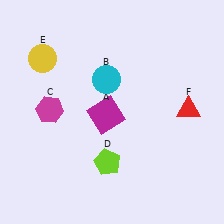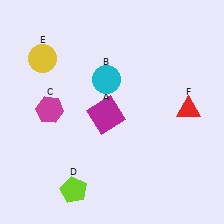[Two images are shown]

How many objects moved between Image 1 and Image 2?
1 object moved between the two images.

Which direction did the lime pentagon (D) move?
The lime pentagon (D) moved left.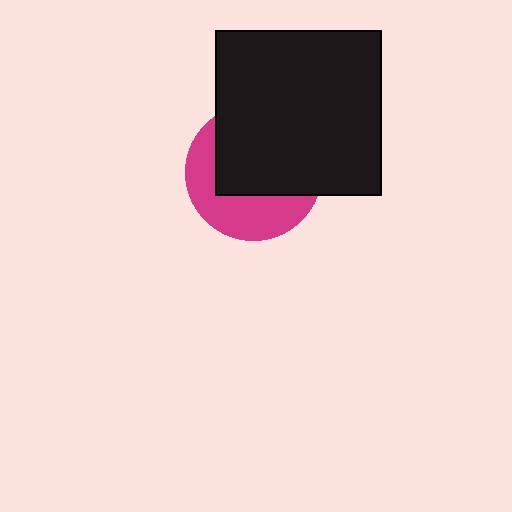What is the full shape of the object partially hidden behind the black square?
The partially hidden object is a magenta circle.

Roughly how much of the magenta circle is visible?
A small part of it is visible (roughly 42%).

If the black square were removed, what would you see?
You would see the complete magenta circle.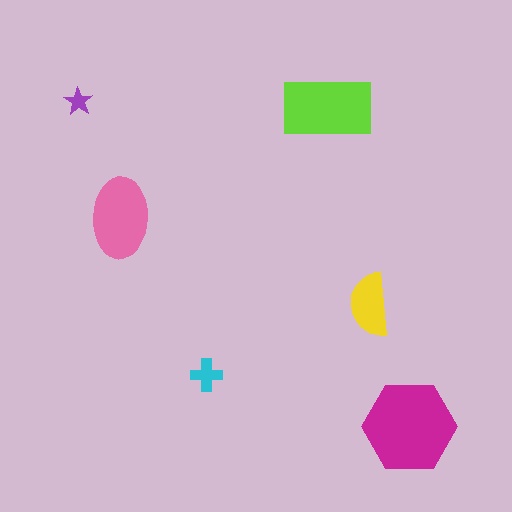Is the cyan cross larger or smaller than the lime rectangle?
Smaller.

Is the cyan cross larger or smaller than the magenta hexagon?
Smaller.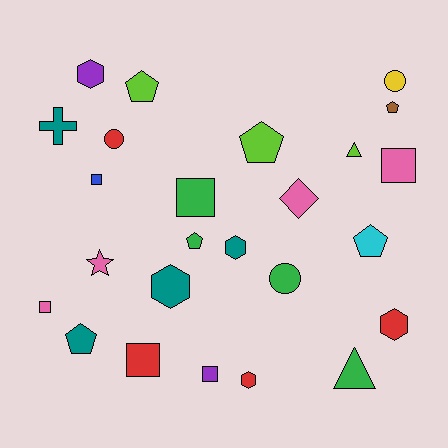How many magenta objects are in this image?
There are no magenta objects.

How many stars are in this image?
There is 1 star.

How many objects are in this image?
There are 25 objects.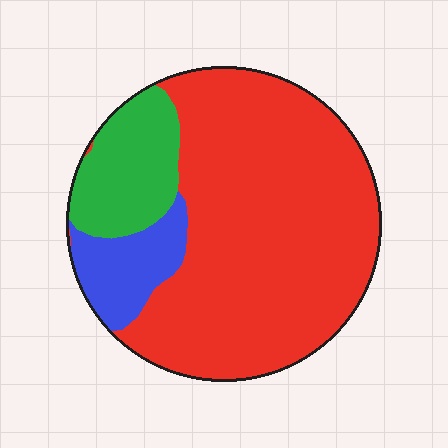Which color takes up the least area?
Blue, at roughly 10%.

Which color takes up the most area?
Red, at roughly 75%.